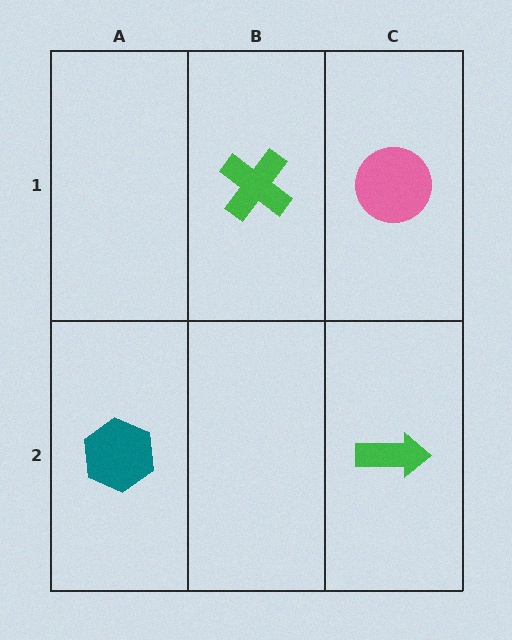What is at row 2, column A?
A teal hexagon.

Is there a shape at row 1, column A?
No, that cell is empty.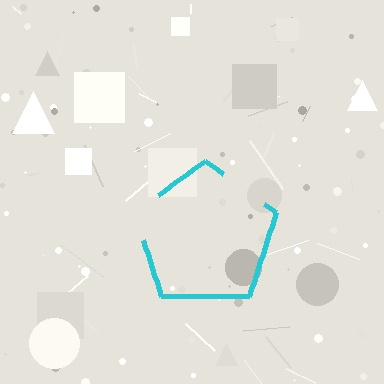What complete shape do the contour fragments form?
The contour fragments form a pentagon.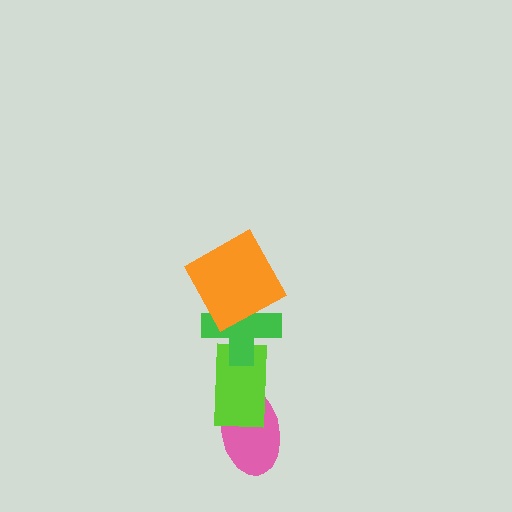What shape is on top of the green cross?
The orange square is on top of the green cross.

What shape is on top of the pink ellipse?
The lime rectangle is on top of the pink ellipse.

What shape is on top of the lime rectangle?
The green cross is on top of the lime rectangle.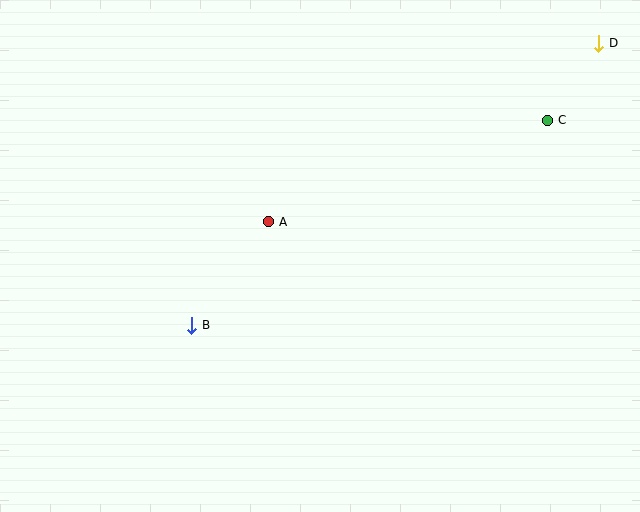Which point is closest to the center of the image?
Point A at (269, 222) is closest to the center.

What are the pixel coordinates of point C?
Point C is at (548, 120).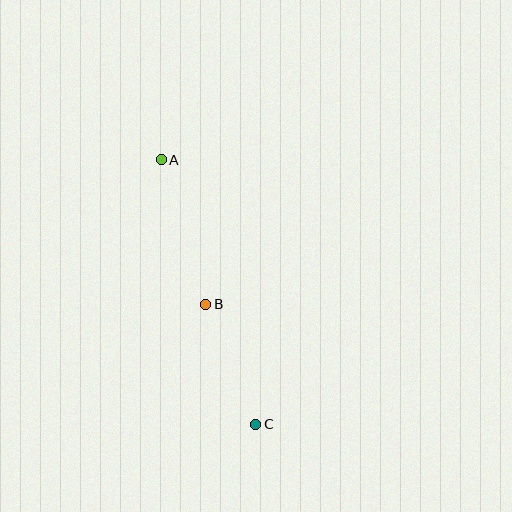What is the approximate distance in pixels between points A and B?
The distance between A and B is approximately 151 pixels.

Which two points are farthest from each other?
Points A and C are farthest from each other.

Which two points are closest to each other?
Points B and C are closest to each other.